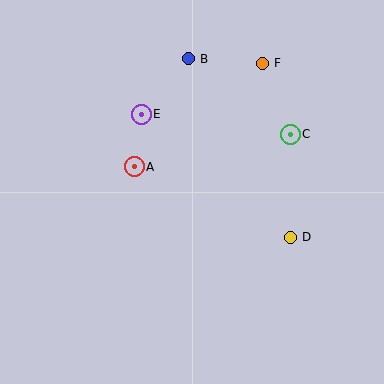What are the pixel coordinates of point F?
Point F is at (262, 63).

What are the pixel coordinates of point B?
Point B is at (188, 59).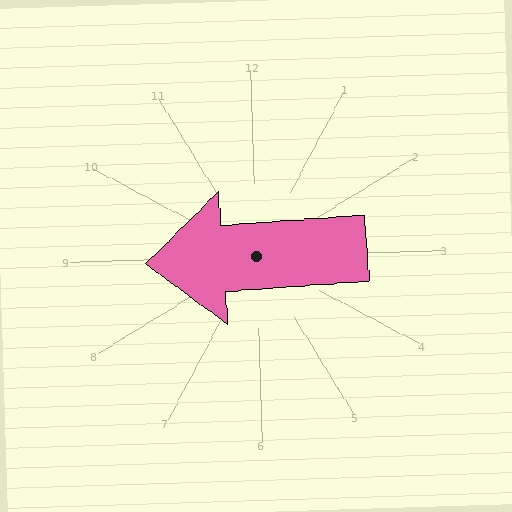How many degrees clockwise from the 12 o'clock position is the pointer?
Approximately 268 degrees.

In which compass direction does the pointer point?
West.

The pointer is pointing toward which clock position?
Roughly 9 o'clock.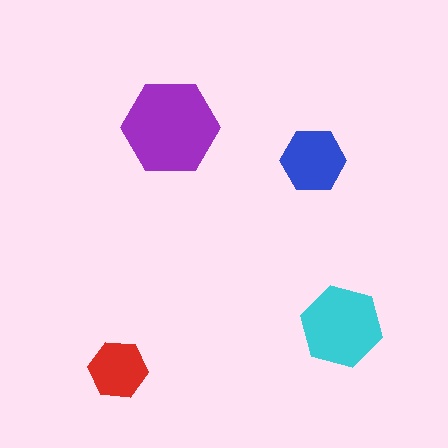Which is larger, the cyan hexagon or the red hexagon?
The cyan one.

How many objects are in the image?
There are 4 objects in the image.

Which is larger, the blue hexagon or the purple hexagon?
The purple one.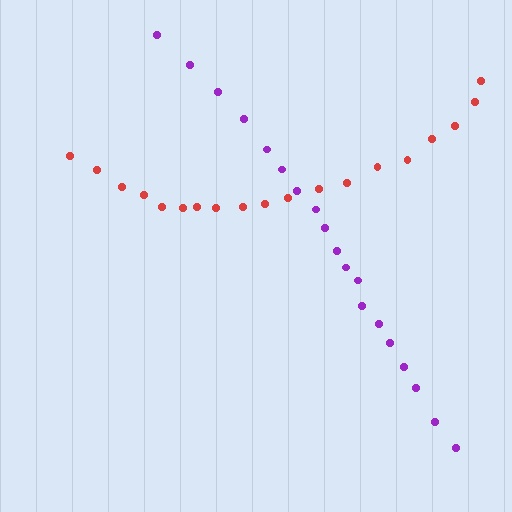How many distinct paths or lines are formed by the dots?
There are 2 distinct paths.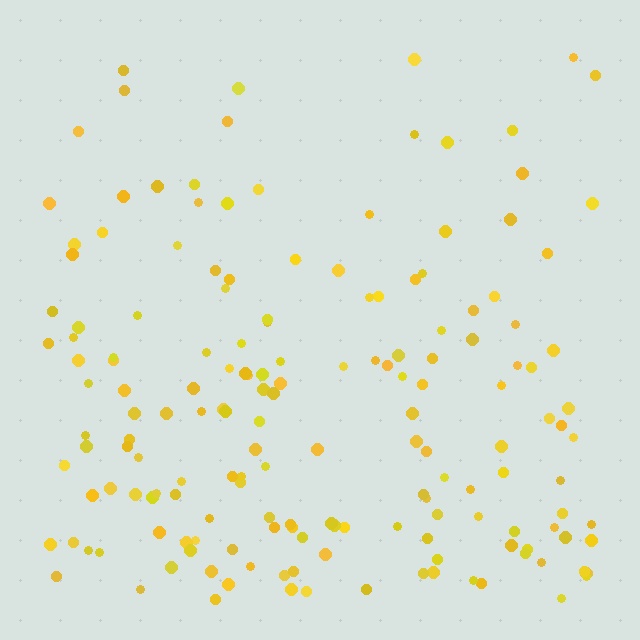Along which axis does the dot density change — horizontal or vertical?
Vertical.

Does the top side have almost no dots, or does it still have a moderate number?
Still a moderate number, just noticeably fewer than the bottom.